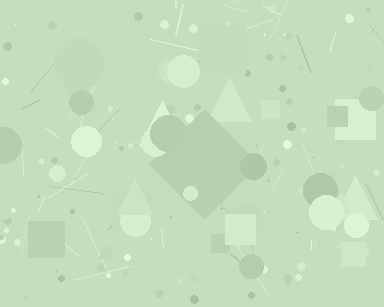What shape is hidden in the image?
A diamond is hidden in the image.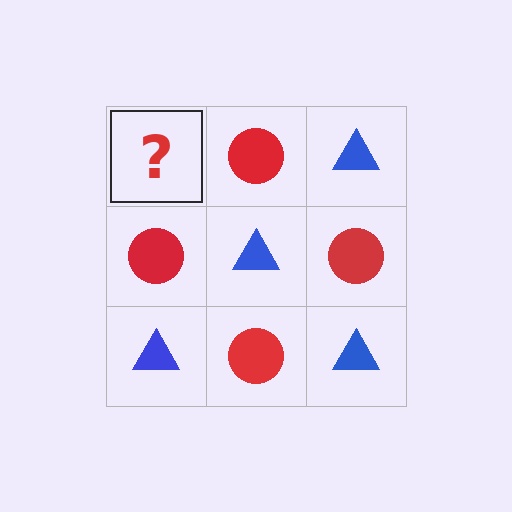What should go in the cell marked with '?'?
The missing cell should contain a blue triangle.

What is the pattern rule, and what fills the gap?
The rule is that it alternates blue triangle and red circle in a checkerboard pattern. The gap should be filled with a blue triangle.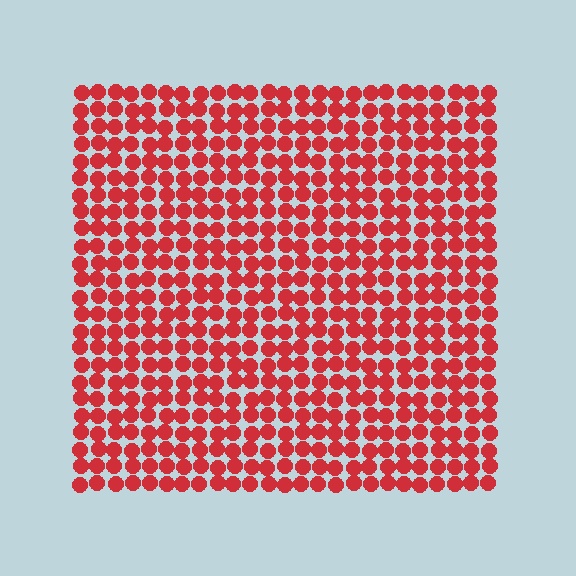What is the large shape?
The large shape is a square.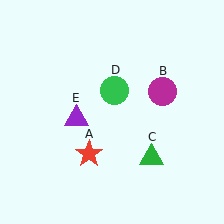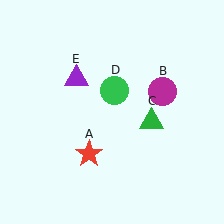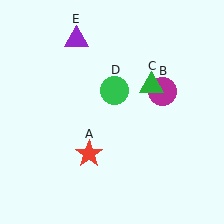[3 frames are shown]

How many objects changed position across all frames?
2 objects changed position: green triangle (object C), purple triangle (object E).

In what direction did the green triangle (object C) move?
The green triangle (object C) moved up.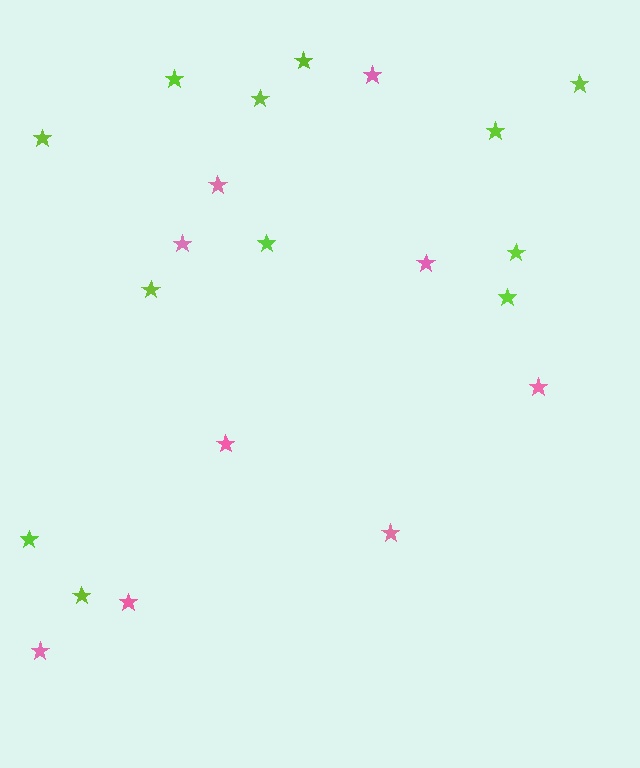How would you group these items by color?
There are 2 groups: one group of lime stars (12) and one group of pink stars (9).